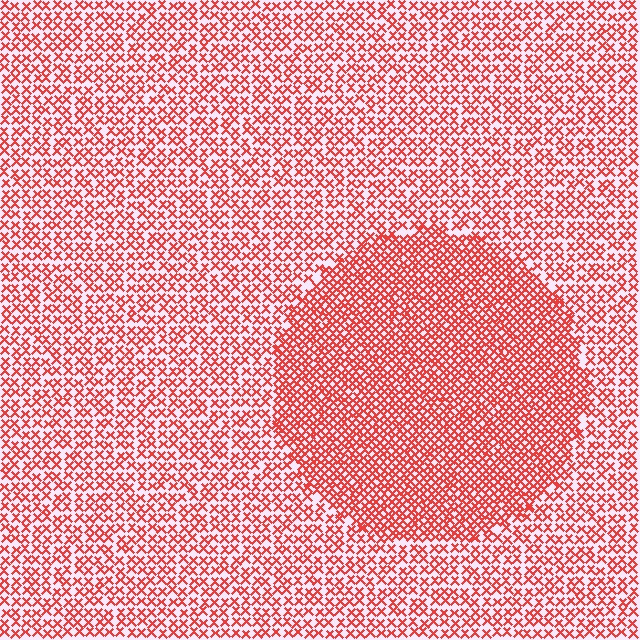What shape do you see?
I see a circle.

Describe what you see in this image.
The image contains small red elements arranged at two different densities. A circle-shaped region is visible where the elements are more densely packed than the surrounding area.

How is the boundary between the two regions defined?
The boundary is defined by a change in element density (approximately 1.8x ratio). All elements are the same color, size, and shape.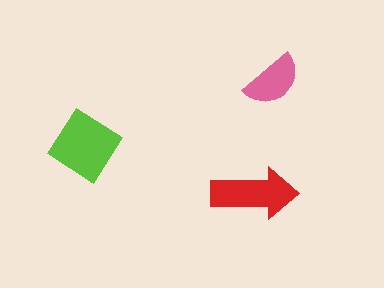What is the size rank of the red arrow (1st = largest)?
2nd.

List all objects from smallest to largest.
The pink semicircle, the red arrow, the lime diamond.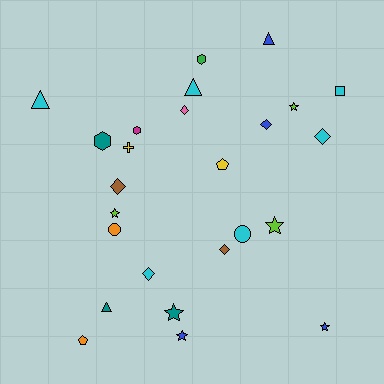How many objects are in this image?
There are 25 objects.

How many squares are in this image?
There is 1 square.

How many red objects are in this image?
There are no red objects.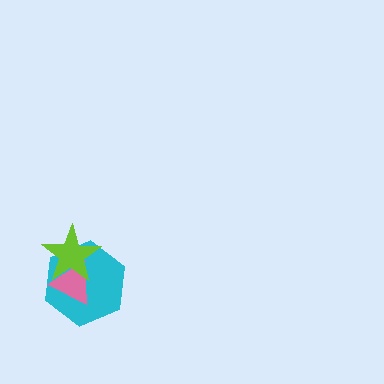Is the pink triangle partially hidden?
Yes, it is partially covered by another shape.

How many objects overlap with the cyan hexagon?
2 objects overlap with the cyan hexagon.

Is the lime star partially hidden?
No, no other shape covers it.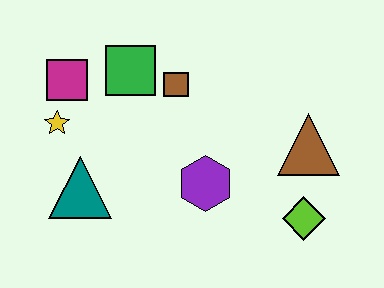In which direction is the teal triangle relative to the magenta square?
The teal triangle is below the magenta square.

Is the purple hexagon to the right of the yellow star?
Yes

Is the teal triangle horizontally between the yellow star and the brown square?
Yes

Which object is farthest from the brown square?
The lime diamond is farthest from the brown square.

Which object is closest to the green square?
The brown square is closest to the green square.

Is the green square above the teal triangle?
Yes